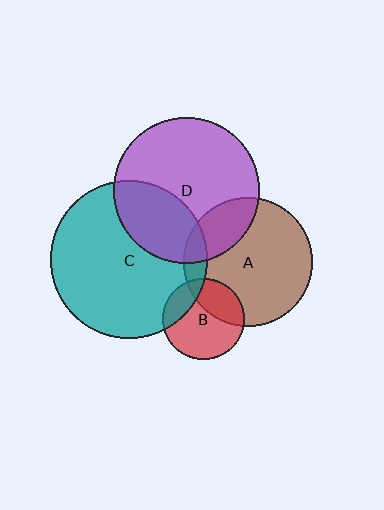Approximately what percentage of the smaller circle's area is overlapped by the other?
Approximately 30%.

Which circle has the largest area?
Circle C (teal).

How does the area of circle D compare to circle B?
Approximately 3.2 times.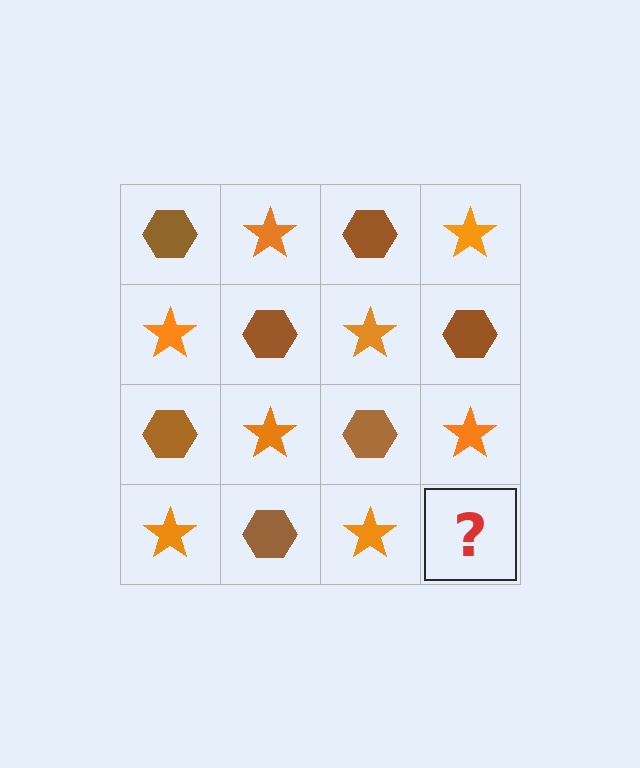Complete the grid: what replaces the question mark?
The question mark should be replaced with a brown hexagon.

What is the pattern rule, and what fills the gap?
The rule is that it alternates brown hexagon and orange star in a checkerboard pattern. The gap should be filled with a brown hexagon.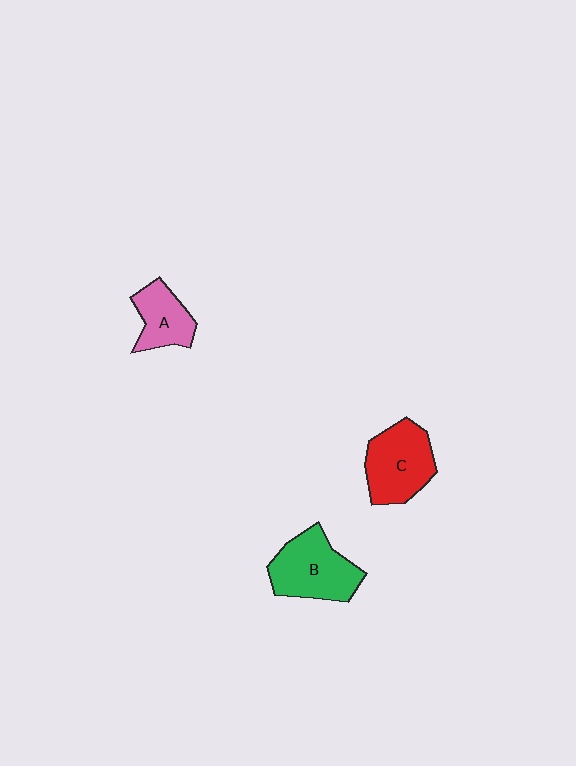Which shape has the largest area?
Shape B (green).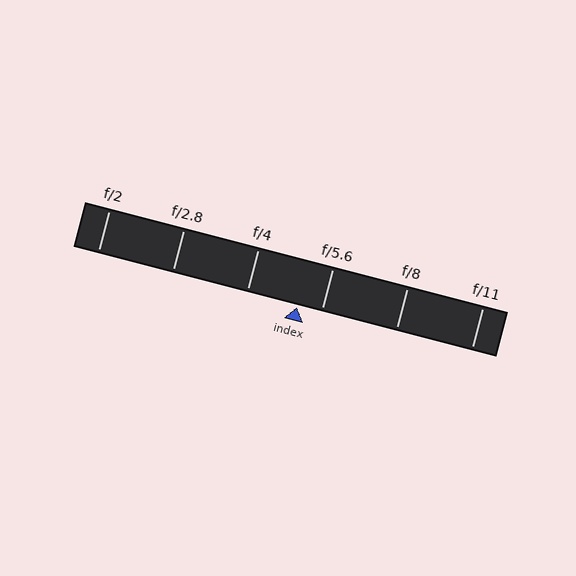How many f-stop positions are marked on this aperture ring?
There are 6 f-stop positions marked.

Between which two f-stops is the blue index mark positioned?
The index mark is between f/4 and f/5.6.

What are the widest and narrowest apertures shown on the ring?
The widest aperture shown is f/2 and the narrowest is f/11.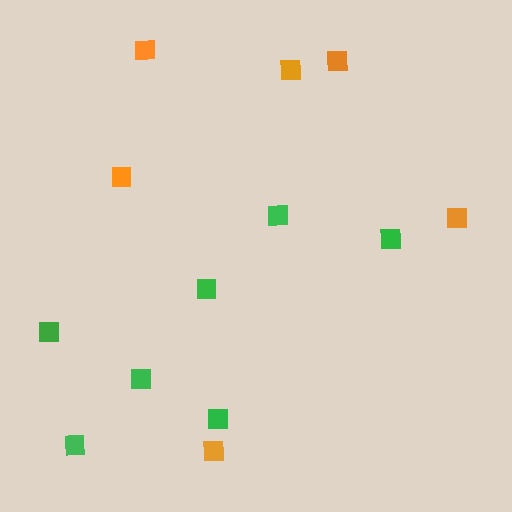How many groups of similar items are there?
There are 2 groups: one group of orange squares (6) and one group of green squares (7).